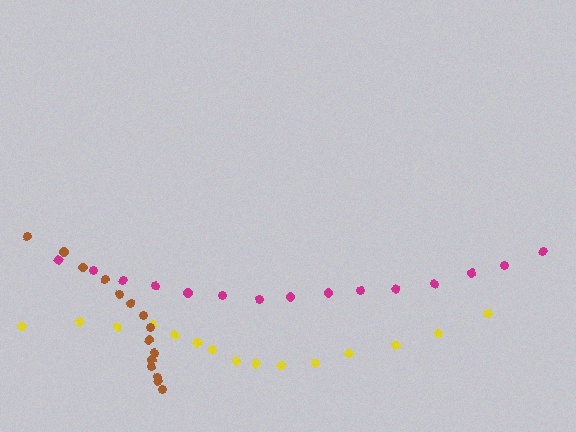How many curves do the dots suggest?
There are 3 distinct paths.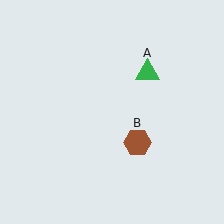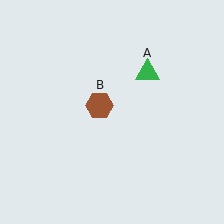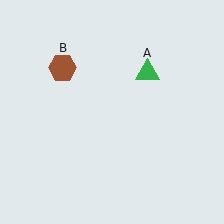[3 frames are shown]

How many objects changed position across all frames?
1 object changed position: brown hexagon (object B).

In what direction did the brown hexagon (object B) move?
The brown hexagon (object B) moved up and to the left.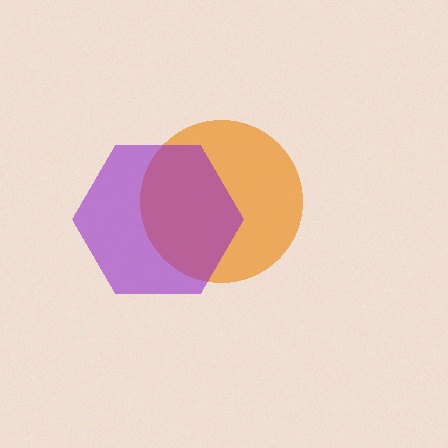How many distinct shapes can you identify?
There are 2 distinct shapes: an orange circle, a purple hexagon.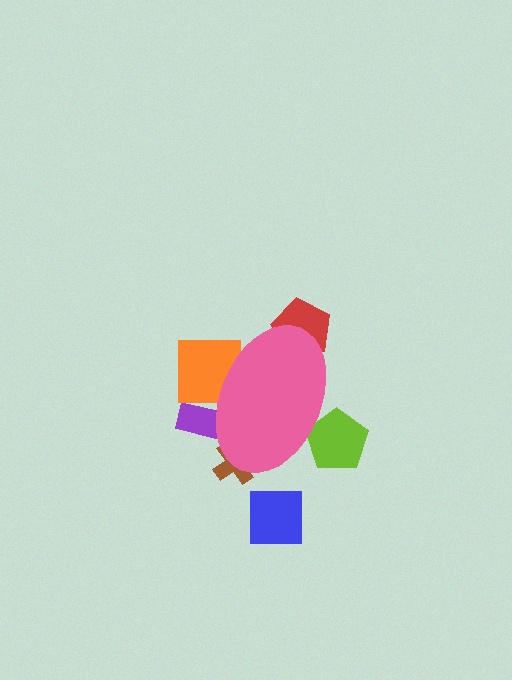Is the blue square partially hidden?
No, the blue square is fully visible.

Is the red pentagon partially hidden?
Yes, the red pentagon is partially hidden behind the pink ellipse.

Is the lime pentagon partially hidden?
Yes, the lime pentagon is partially hidden behind the pink ellipse.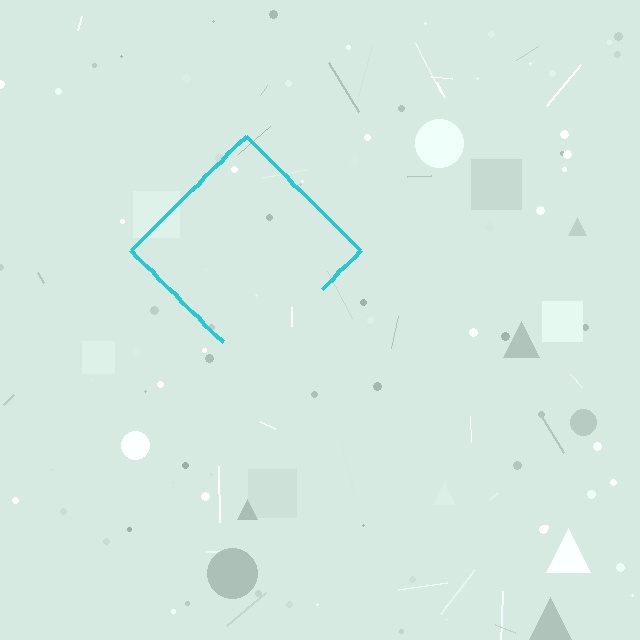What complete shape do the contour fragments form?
The contour fragments form a diamond.